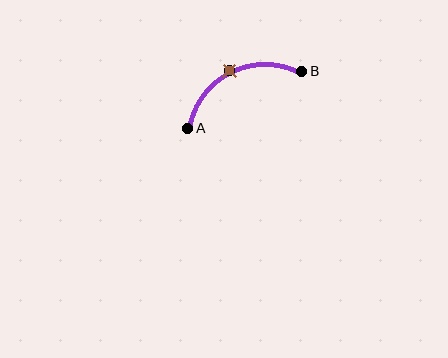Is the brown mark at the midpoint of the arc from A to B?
Yes. The brown mark lies on the arc at equal arc-length from both A and B — it is the arc midpoint.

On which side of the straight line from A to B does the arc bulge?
The arc bulges above the straight line connecting A and B.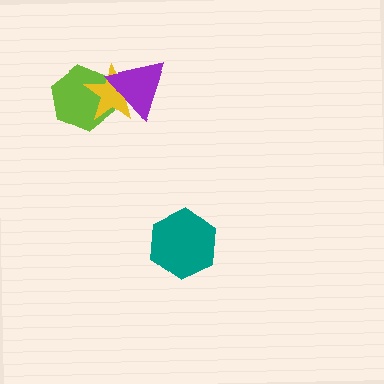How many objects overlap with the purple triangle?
2 objects overlap with the purple triangle.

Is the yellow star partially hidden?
Yes, it is partially covered by another shape.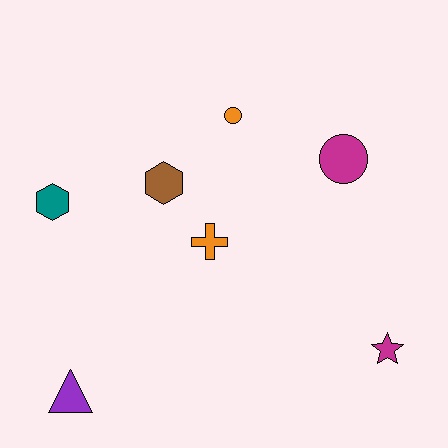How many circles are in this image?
There are 2 circles.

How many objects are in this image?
There are 7 objects.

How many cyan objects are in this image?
There are no cyan objects.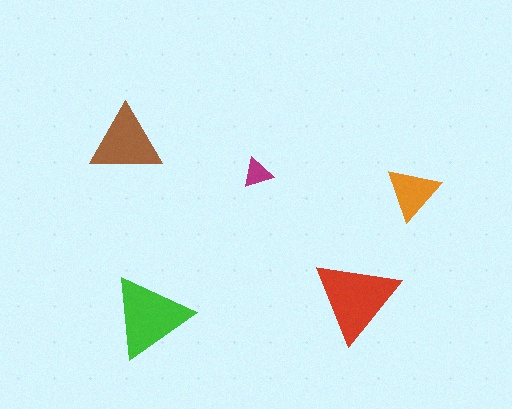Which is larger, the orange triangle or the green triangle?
The green one.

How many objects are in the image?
There are 5 objects in the image.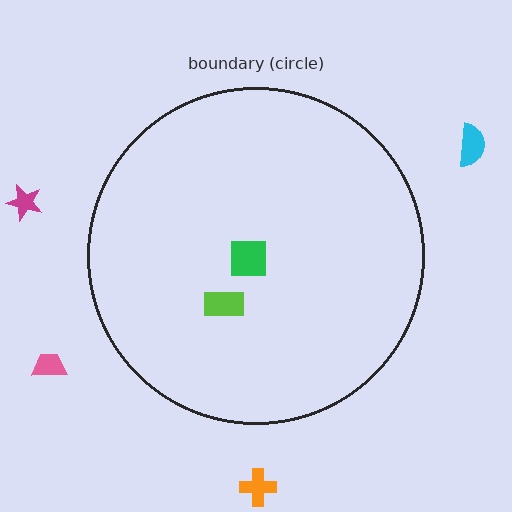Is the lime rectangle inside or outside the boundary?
Inside.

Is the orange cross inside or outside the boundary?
Outside.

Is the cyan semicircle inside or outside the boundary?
Outside.